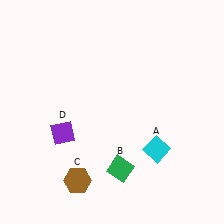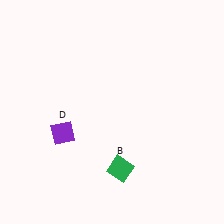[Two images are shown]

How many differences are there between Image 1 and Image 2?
There are 2 differences between the two images.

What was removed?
The brown hexagon (C), the cyan diamond (A) were removed in Image 2.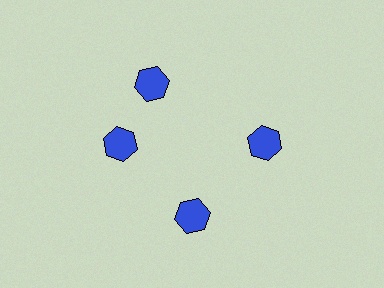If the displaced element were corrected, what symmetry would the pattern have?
It would have 4-fold rotational symmetry — the pattern would map onto itself every 90 degrees.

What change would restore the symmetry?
The symmetry would be restored by rotating it back into even spacing with its neighbors so that all 4 hexagons sit at equal angles and equal distance from the center.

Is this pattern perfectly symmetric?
No. The 4 blue hexagons are arranged in a ring, but one element near the 12 o'clock position is rotated out of alignment along the ring, breaking the 4-fold rotational symmetry.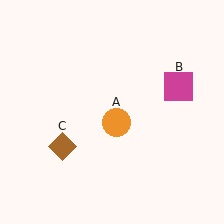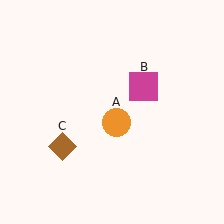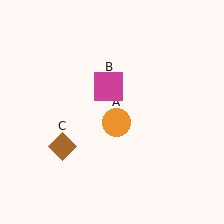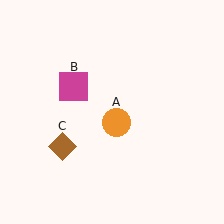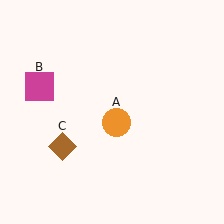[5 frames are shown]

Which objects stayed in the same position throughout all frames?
Orange circle (object A) and brown diamond (object C) remained stationary.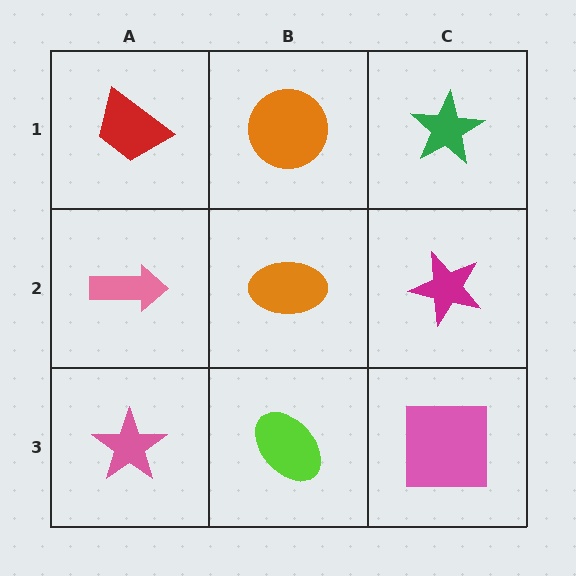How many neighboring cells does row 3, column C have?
2.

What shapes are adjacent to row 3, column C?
A magenta star (row 2, column C), a lime ellipse (row 3, column B).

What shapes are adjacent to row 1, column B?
An orange ellipse (row 2, column B), a red trapezoid (row 1, column A), a green star (row 1, column C).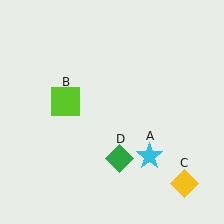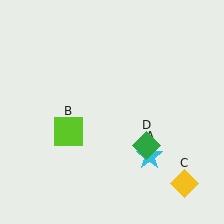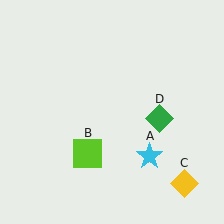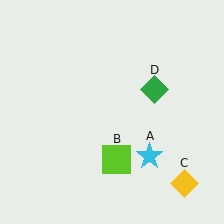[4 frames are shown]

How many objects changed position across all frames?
2 objects changed position: lime square (object B), green diamond (object D).